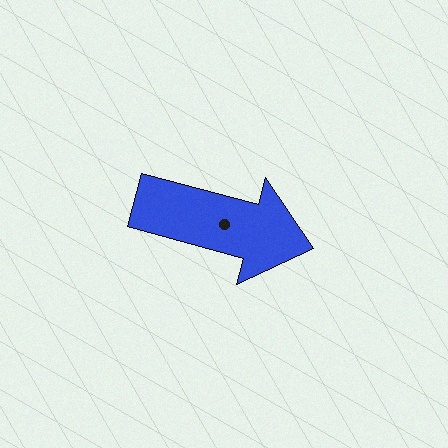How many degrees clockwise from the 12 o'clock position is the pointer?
Approximately 105 degrees.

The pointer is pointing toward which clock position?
Roughly 4 o'clock.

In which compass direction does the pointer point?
East.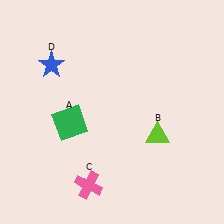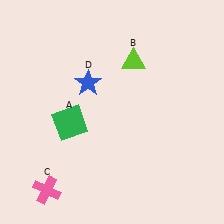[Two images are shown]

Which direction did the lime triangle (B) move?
The lime triangle (B) moved up.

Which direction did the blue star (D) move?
The blue star (D) moved right.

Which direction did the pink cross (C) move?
The pink cross (C) moved left.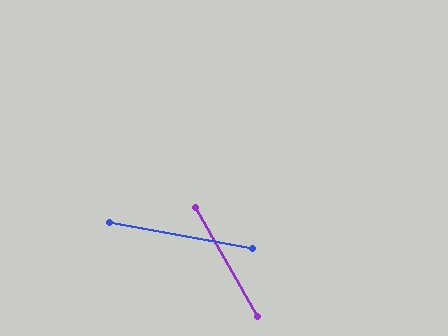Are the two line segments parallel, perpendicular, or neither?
Neither parallel nor perpendicular — they differ by about 50°.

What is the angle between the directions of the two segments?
Approximately 50 degrees.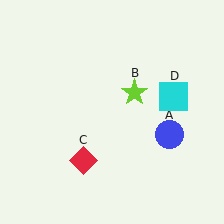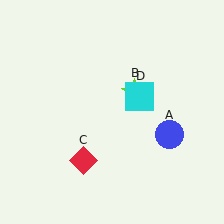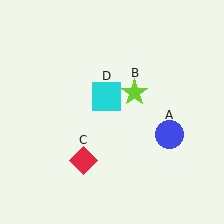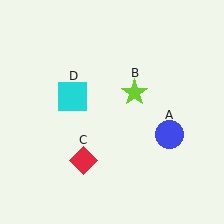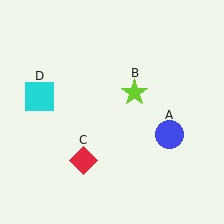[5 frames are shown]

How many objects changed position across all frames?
1 object changed position: cyan square (object D).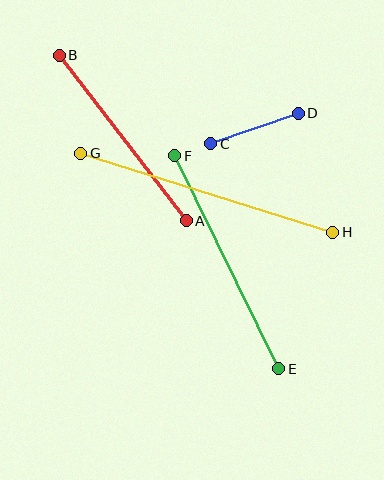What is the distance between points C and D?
The distance is approximately 93 pixels.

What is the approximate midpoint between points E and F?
The midpoint is at approximately (227, 262) pixels.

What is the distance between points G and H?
The distance is approximately 264 pixels.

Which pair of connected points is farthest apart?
Points G and H are farthest apart.